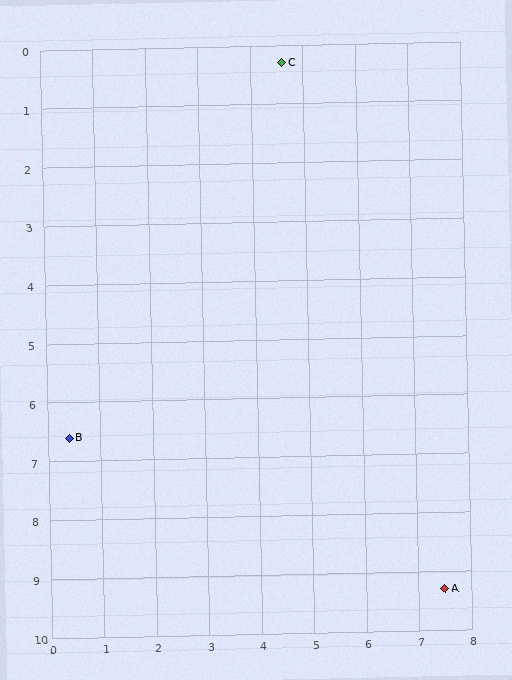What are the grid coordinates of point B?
Point B is at approximately (0.4, 6.6).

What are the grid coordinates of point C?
Point C is at approximately (4.6, 0.3).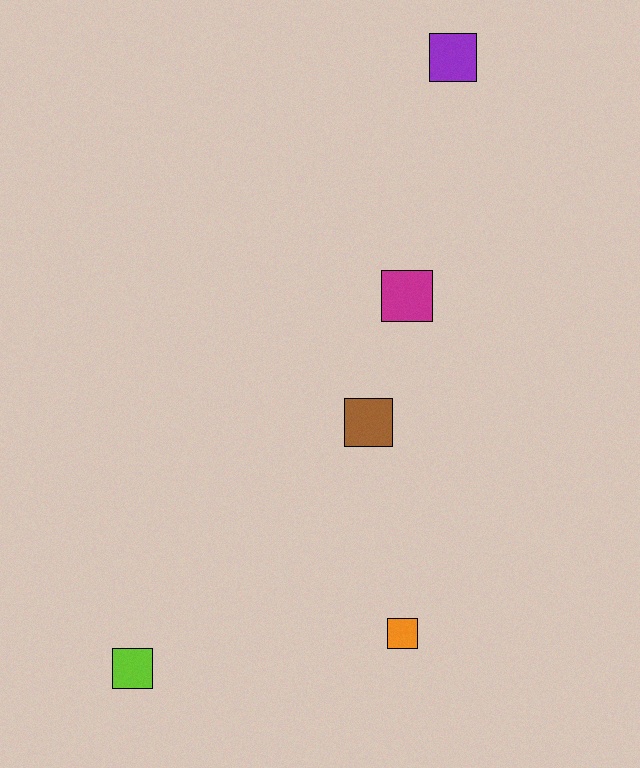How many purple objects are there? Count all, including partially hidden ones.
There is 1 purple object.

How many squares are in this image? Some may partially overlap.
There are 5 squares.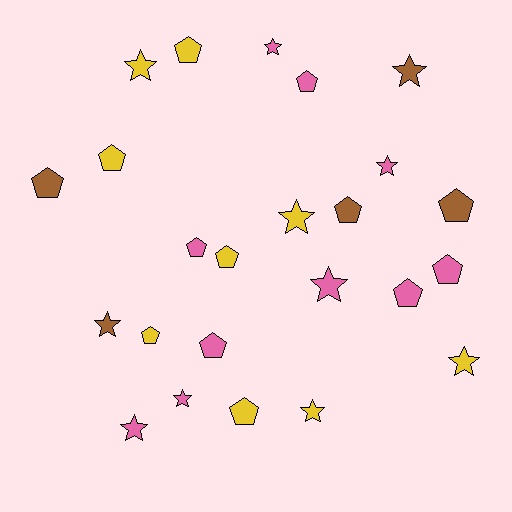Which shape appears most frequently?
Pentagon, with 13 objects.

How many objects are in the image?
There are 24 objects.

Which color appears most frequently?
Pink, with 10 objects.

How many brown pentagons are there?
There are 3 brown pentagons.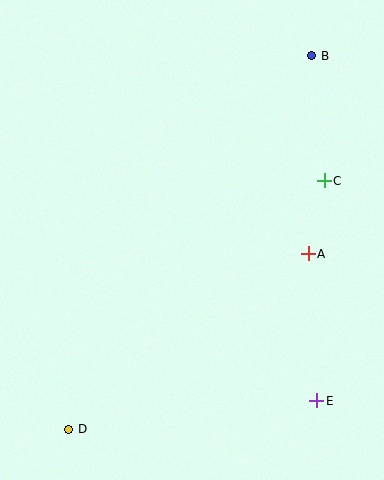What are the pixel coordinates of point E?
Point E is at (317, 401).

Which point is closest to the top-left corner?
Point B is closest to the top-left corner.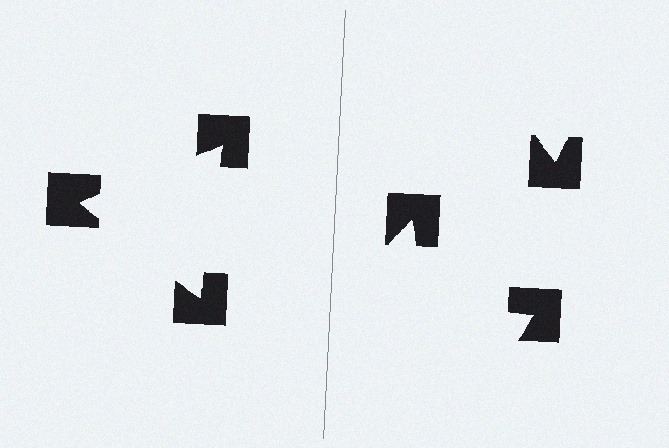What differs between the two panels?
The notched squares are positioned identically on both sides; only the wedge orientations differ. On the left they align to a triangle; on the right they are misaligned.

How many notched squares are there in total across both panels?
6 — 3 on each side.